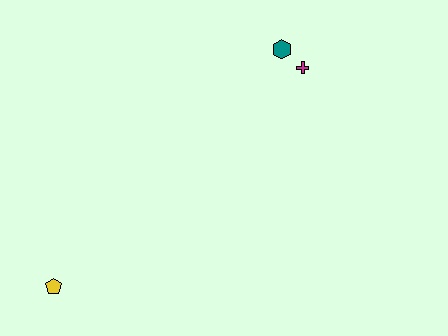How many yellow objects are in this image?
There is 1 yellow object.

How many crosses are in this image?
There is 1 cross.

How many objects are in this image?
There are 3 objects.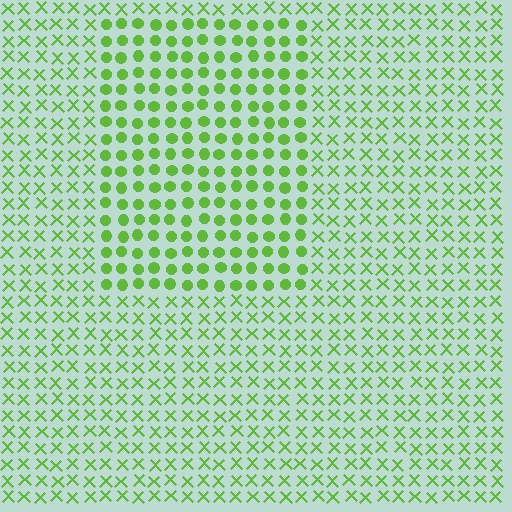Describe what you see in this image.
The image is filled with small lime elements arranged in a uniform grid. A rectangle-shaped region contains circles, while the surrounding area contains X marks. The boundary is defined purely by the change in element shape.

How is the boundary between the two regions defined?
The boundary is defined by a change in element shape: circles inside vs. X marks outside. All elements share the same color and spacing.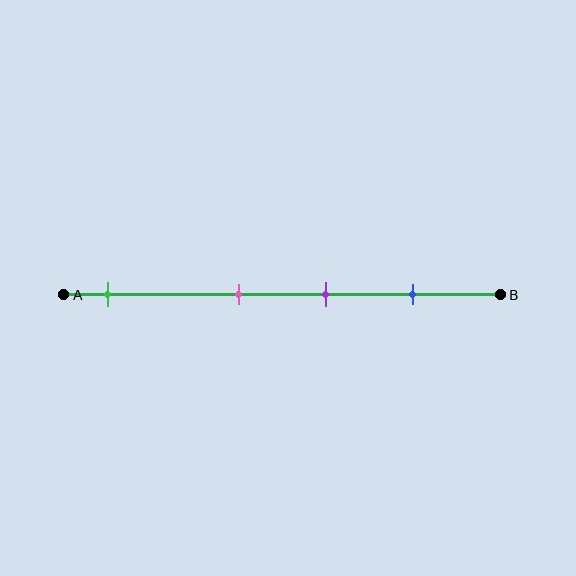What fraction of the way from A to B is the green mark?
The green mark is approximately 10% (0.1) of the way from A to B.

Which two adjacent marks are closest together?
The pink and purple marks are the closest adjacent pair.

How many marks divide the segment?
There are 4 marks dividing the segment.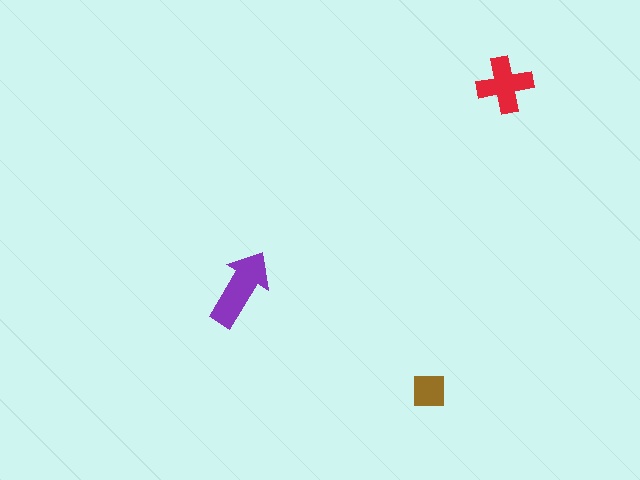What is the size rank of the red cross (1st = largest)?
2nd.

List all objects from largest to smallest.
The purple arrow, the red cross, the brown square.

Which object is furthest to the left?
The purple arrow is leftmost.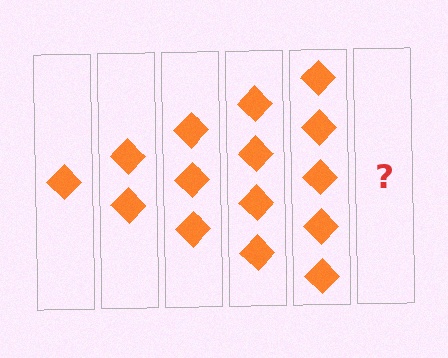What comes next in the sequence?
The next element should be 6 diamonds.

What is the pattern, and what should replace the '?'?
The pattern is that each step adds one more diamond. The '?' should be 6 diamonds.